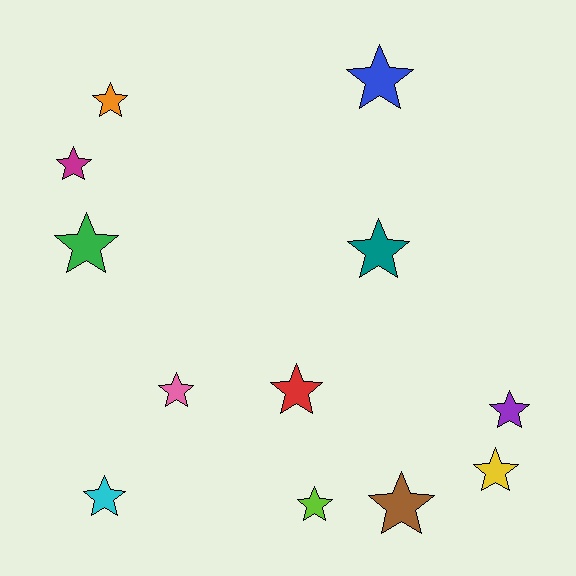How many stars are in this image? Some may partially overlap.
There are 12 stars.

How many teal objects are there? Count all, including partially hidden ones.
There is 1 teal object.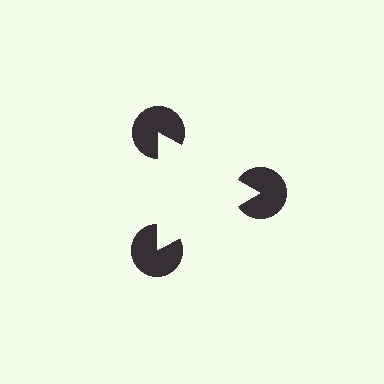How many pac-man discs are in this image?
There are 3 — one at each vertex of the illusory triangle.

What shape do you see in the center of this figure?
An illusory triangle — its edges are inferred from the aligned wedge cuts in the pac-man discs, not physically drawn.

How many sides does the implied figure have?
3 sides.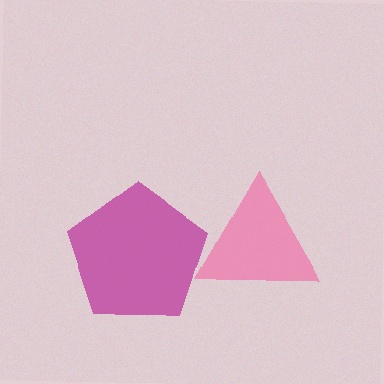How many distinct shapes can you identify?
There are 2 distinct shapes: a pink triangle, a magenta pentagon.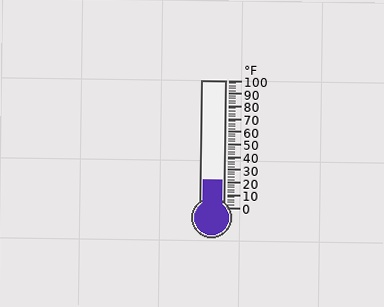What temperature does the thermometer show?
The thermometer shows approximately 22°F.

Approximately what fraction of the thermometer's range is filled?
The thermometer is filled to approximately 20% of its range.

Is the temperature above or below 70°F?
The temperature is below 70°F.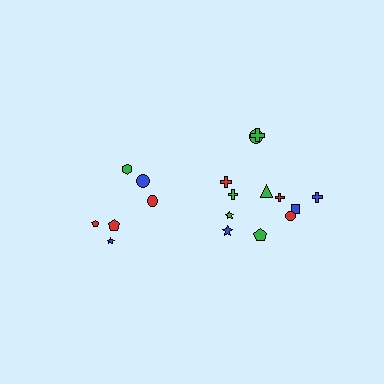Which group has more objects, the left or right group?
The right group.